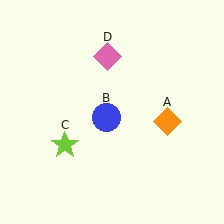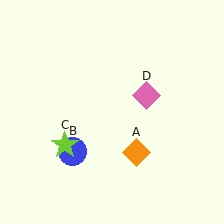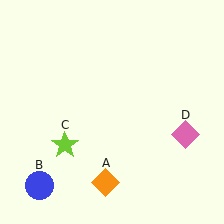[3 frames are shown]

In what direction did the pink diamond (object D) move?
The pink diamond (object D) moved down and to the right.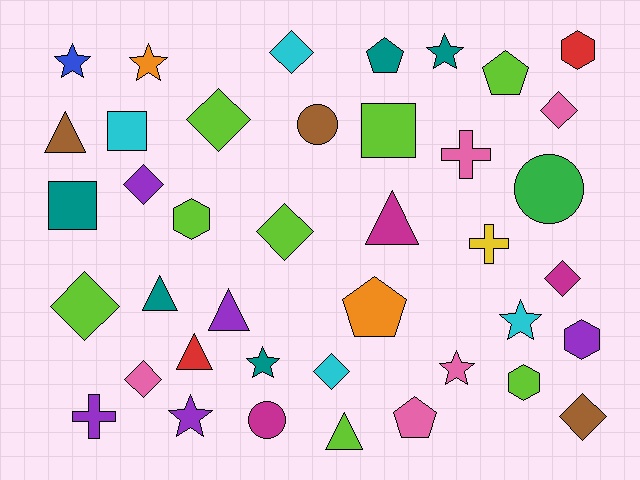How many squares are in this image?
There are 3 squares.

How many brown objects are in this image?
There are 3 brown objects.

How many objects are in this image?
There are 40 objects.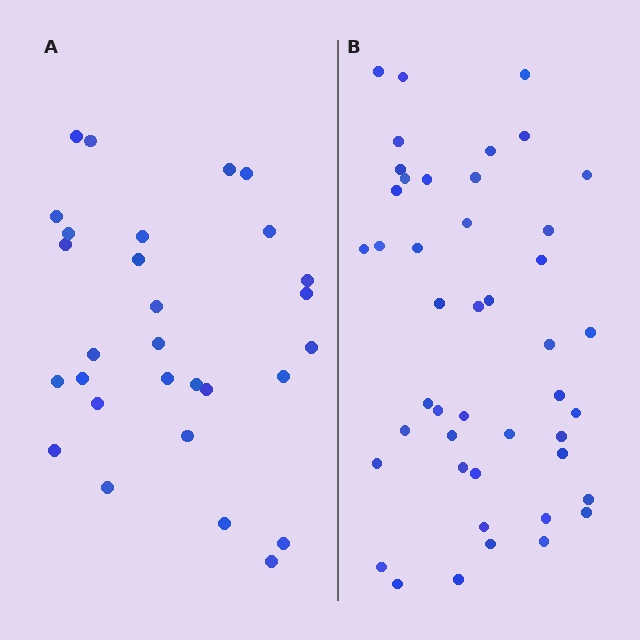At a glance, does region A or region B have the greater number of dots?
Region B (the right region) has more dots.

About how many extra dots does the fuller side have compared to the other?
Region B has approximately 15 more dots than region A.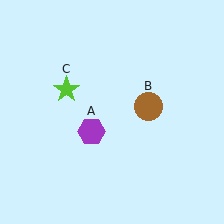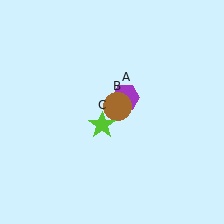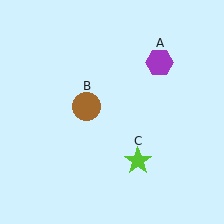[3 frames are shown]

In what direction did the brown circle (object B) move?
The brown circle (object B) moved left.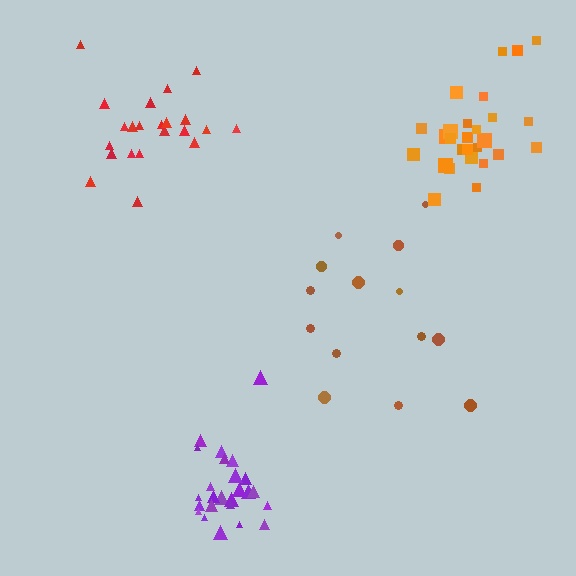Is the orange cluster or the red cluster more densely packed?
Red.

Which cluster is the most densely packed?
Purple.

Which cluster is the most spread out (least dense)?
Brown.